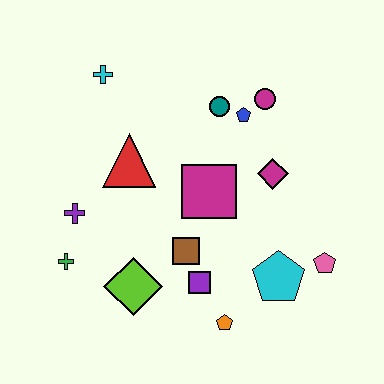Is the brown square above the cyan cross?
No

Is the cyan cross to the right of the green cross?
Yes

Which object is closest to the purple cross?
The green cross is closest to the purple cross.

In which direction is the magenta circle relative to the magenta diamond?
The magenta circle is above the magenta diamond.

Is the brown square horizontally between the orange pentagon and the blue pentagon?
No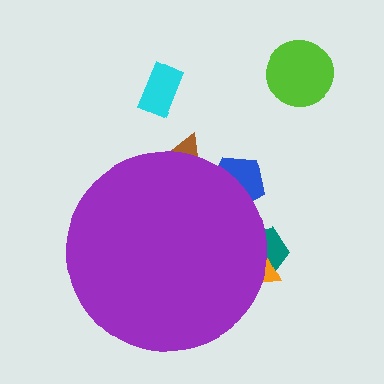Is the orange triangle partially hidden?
Yes, the orange triangle is partially hidden behind the purple circle.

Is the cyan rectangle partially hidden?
No, the cyan rectangle is fully visible.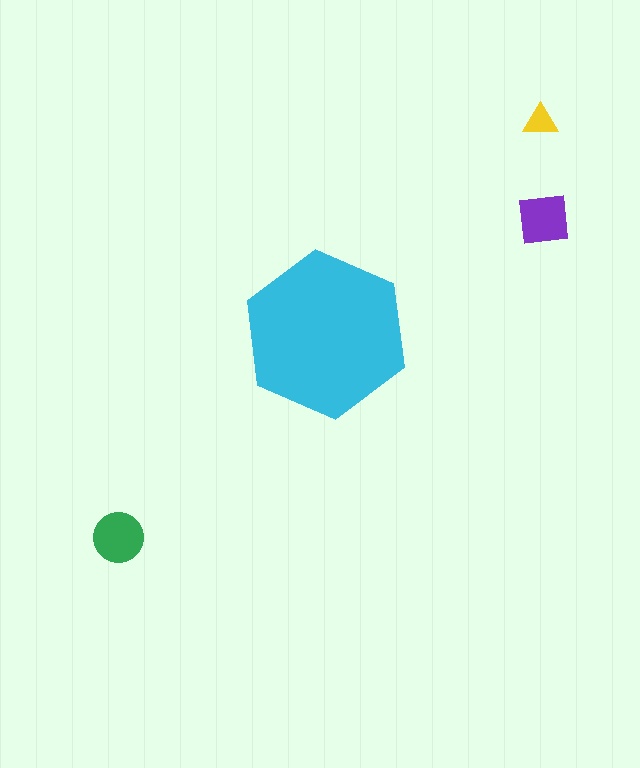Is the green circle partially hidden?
No, the green circle is fully visible.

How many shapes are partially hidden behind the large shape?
0 shapes are partially hidden.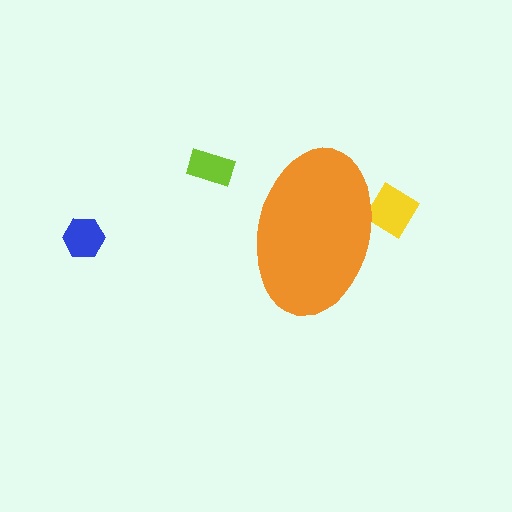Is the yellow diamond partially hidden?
Yes, the yellow diamond is partially hidden behind the orange ellipse.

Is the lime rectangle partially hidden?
No, the lime rectangle is fully visible.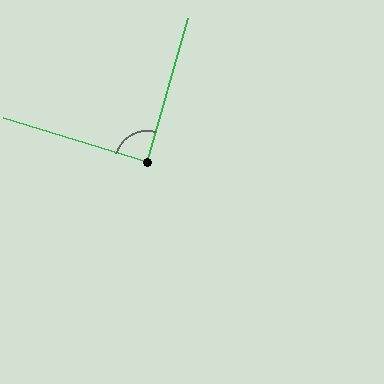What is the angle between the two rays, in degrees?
Approximately 89 degrees.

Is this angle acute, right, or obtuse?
It is approximately a right angle.